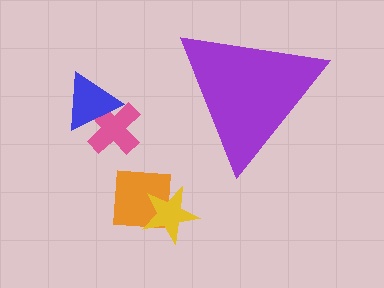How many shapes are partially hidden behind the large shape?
0 shapes are partially hidden.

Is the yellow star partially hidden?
No, the yellow star is fully visible.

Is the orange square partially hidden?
No, the orange square is fully visible.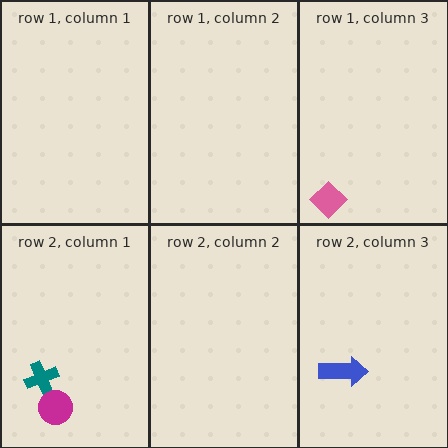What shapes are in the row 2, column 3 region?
The blue arrow.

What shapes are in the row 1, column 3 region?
The pink diamond.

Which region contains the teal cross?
The row 2, column 1 region.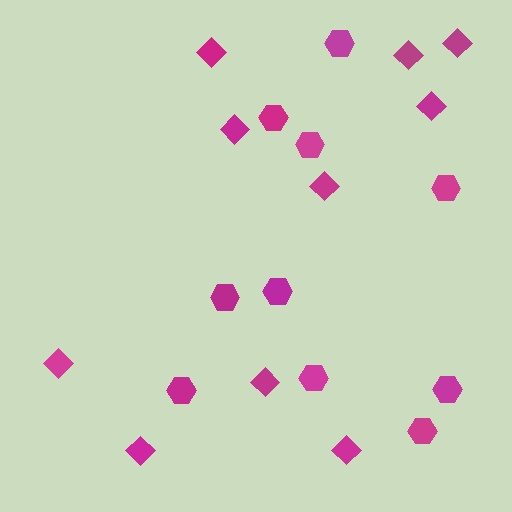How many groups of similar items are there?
There are 2 groups: one group of diamonds (10) and one group of hexagons (10).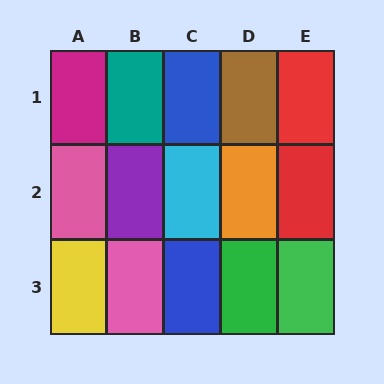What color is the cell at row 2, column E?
Red.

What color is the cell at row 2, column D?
Orange.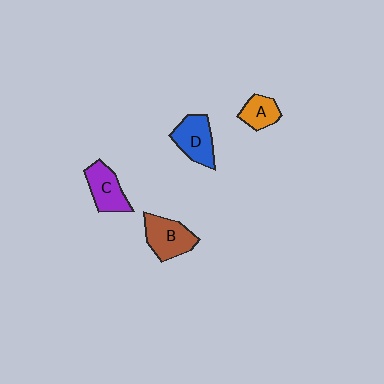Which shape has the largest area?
Shape B (brown).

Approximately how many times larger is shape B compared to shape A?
Approximately 1.6 times.